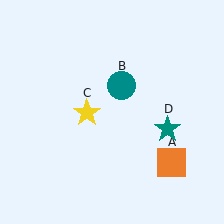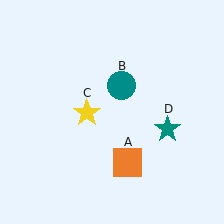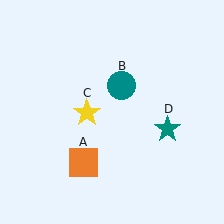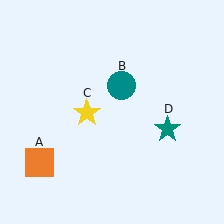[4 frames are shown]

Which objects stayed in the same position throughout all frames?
Teal circle (object B) and yellow star (object C) and teal star (object D) remained stationary.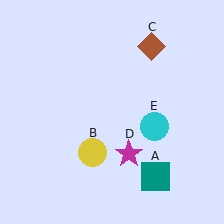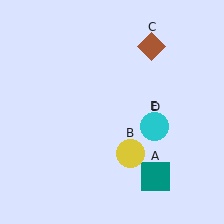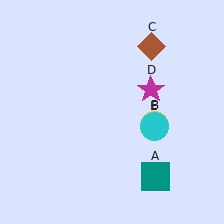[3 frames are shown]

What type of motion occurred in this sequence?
The yellow circle (object B), magenta star (object D) rotated counterclockwise around the center of the scene.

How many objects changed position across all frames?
2 objects changed position: yellow circle (object B), magenta star (object D).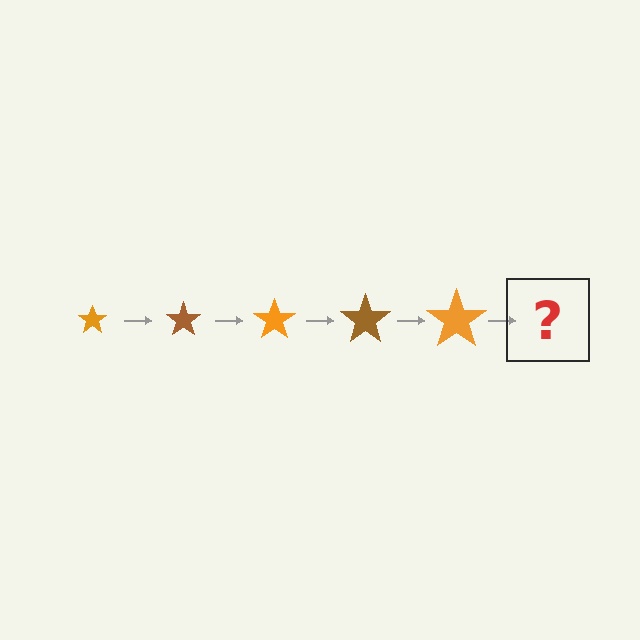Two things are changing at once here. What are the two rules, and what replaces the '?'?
The two rules are that the star grows larger each step and the color cycles through orange and brown. The '?' should be a brown star, larger than the previous one.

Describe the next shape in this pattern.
It should be a brown star, larger than the previous one.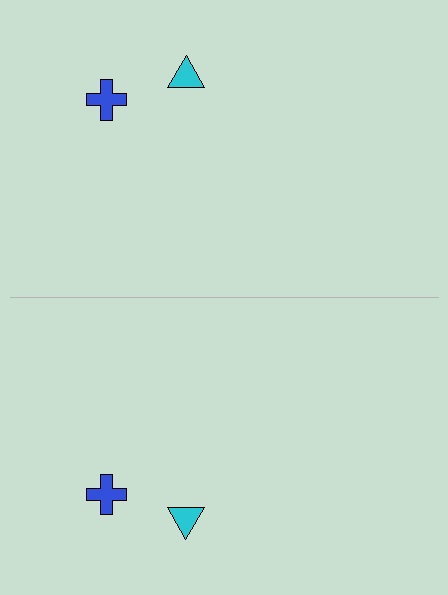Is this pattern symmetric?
Yes, this pattern has bilateral (reflection) symmetry.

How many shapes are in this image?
There are 4 shapes in this image.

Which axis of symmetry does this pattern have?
The pattern has a horizontal axis of symmetry running through the center of the image.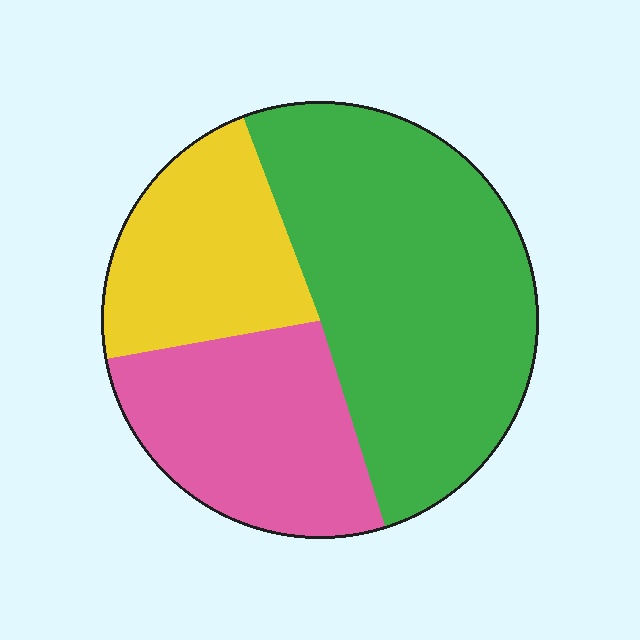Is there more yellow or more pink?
Pink.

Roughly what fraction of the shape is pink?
Pink covers around 25% of the shape.